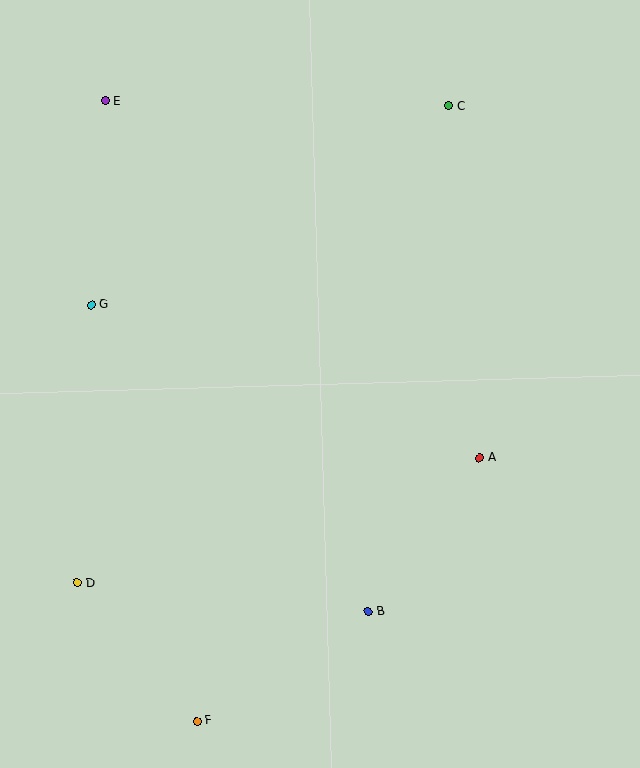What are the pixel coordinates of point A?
Point A is at (480, 458).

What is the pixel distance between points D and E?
The distance between D and E is 483 pixels.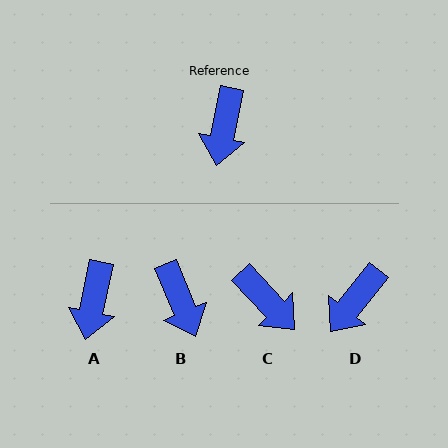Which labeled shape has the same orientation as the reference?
A.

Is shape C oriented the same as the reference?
No, it is off by about 55 degrees.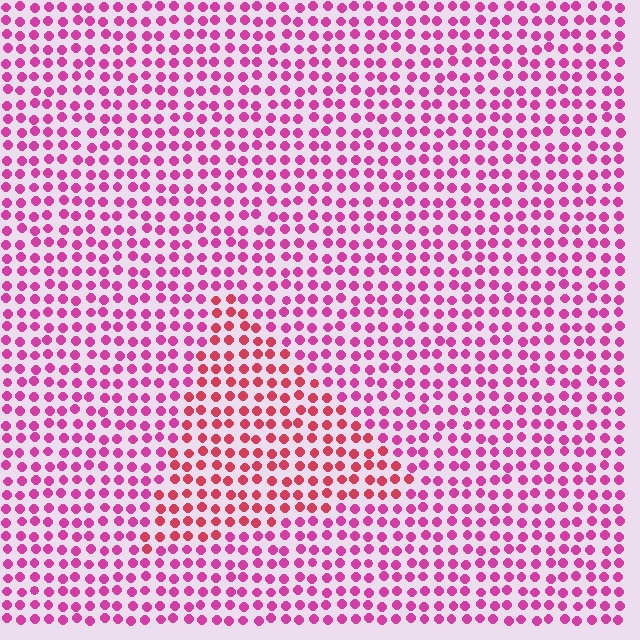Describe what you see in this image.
The image is filled with small magenta elements in a uniform arrangement. A triangle-shaped region is visible where the elements are tinted to a slightly different hue, forming a subtle color boundary.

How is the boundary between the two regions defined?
The boundary is defined purely by a slight shift in hue (about 29 degrees). Spacing, size, and orientation are identical on both sides.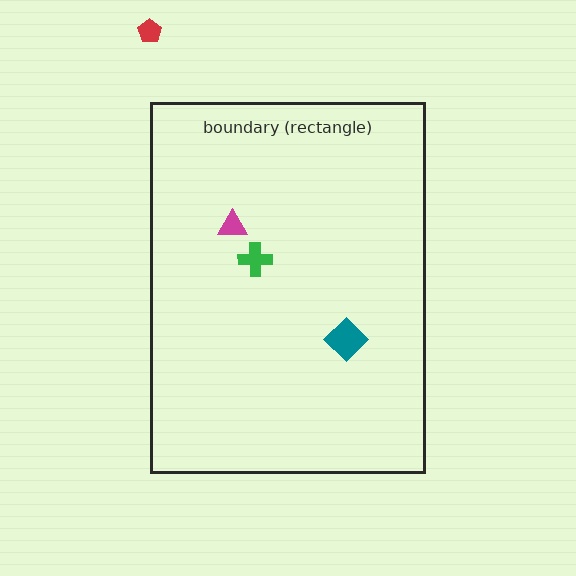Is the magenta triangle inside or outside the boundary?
Inside.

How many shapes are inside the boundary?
3 inside, 1 outside.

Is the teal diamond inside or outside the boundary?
Inside.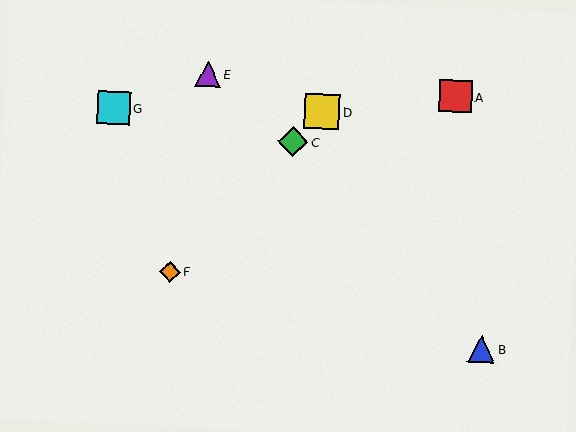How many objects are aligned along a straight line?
3 objects (C, D, F) are aligned along a straight line.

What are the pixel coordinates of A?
Object A is at (456, 96).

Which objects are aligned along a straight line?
Objects C, D, F are aligned along a straight line.